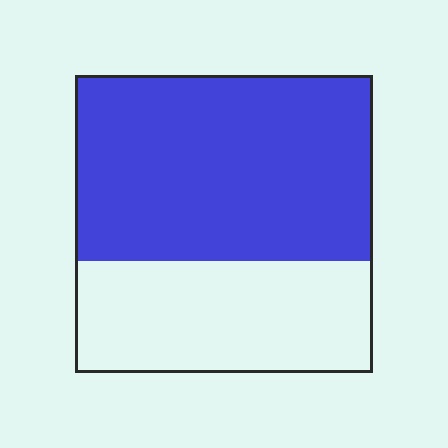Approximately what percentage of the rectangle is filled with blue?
Approximately 60%.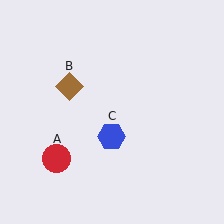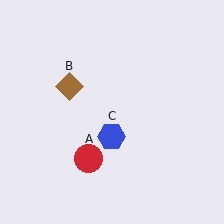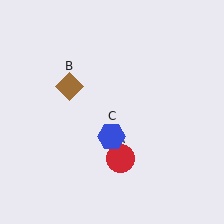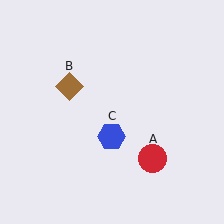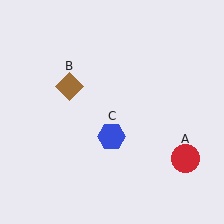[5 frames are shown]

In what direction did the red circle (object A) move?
The red circle (object A) moved right.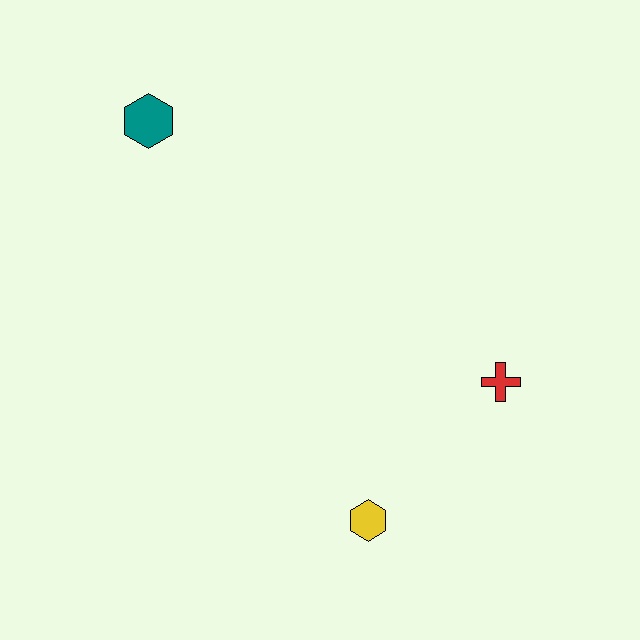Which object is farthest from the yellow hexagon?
The teal hexagon is farthest from the yellow hexagon.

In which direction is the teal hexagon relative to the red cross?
The teal hexagon is to the left of the red cross.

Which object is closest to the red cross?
The yellow hexagon is closest to the red cross.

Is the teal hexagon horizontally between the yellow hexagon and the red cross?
No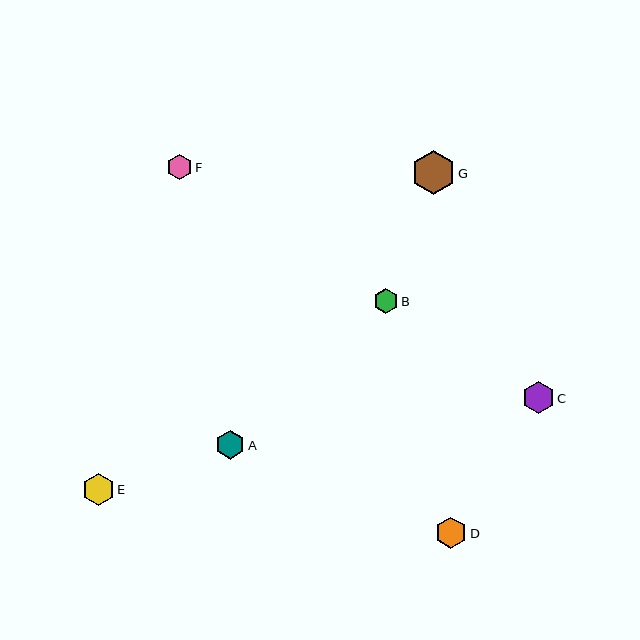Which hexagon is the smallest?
Hexagon B is the smallest with a size of approximately 25 pixels.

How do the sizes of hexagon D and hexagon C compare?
Hexagon D and hexagon C are approximately the same size.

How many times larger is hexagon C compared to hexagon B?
Hexagon C is approximately 1.3 times the size of hexagon B.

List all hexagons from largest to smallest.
From largest to smallest: G, E, D, C, A, F, B.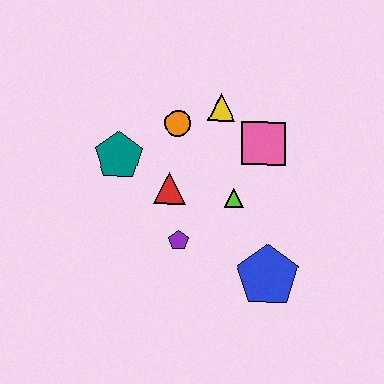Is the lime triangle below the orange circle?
Yes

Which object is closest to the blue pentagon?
The lime triangle is closest to the blue pentagon.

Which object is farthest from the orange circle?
The blue pentagon is farthest from the orange circle.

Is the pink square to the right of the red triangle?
Yes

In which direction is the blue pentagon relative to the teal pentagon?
The blue pentagon is to the right of the teal pentagon.